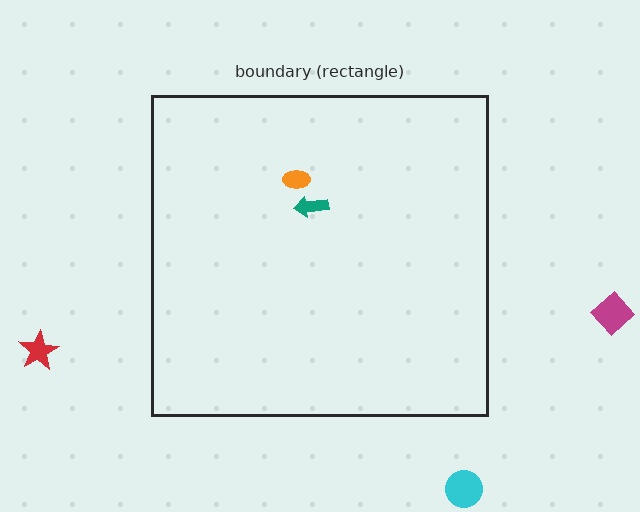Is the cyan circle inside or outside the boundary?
Outside.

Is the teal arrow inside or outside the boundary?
Inside.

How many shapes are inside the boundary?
2 inside, 3 outside.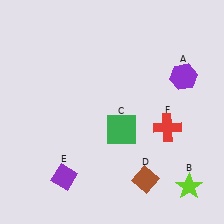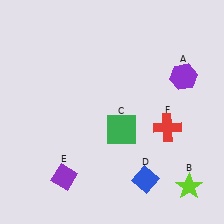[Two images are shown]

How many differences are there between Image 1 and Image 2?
There is 1 difference between the two images.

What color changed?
The diamond (D) changed from brown in Image 1 to blue in Image 2.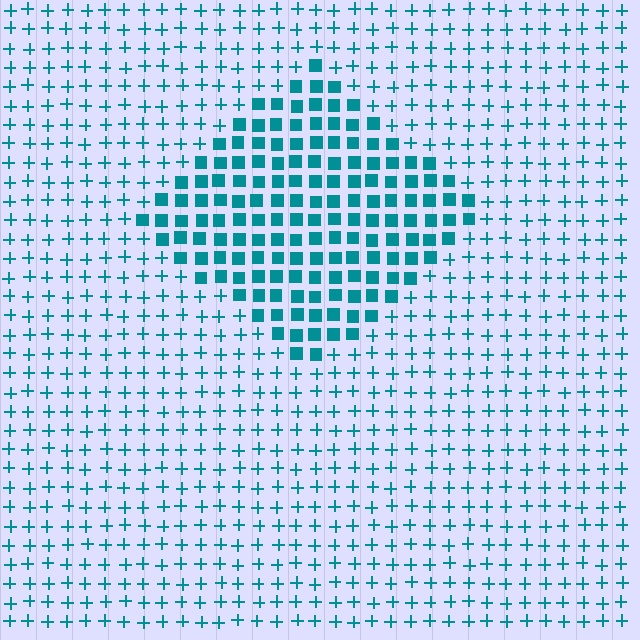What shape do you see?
I see a diamond.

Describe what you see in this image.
The image is filled with small teal elements arranged in a uniform grid. A diamond-shaped region contains squares, while the surrounding area contains plus signs. The boundary is defined purely by the change in element shape.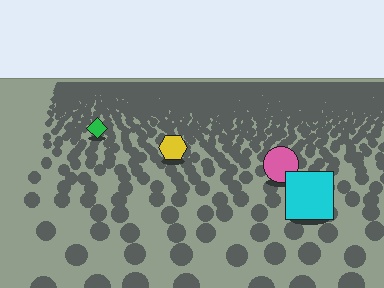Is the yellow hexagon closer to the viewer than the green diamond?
Yes. The yellow hexagon is closer — you can tell from the texture gradient: the ground texture is coarser near it.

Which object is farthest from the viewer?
The green diamond is farthest from the viewer. It appears smaller and the ground texture around it is denser.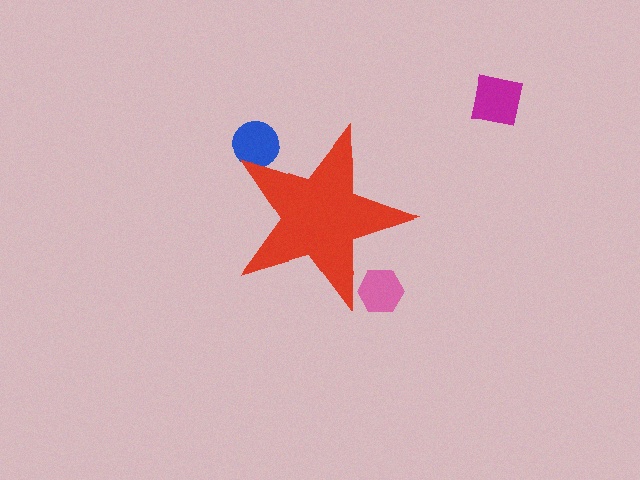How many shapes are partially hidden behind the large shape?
2 shapes are partially hidden.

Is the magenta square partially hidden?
No, the magenta square is fully visible.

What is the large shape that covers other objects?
A red star.